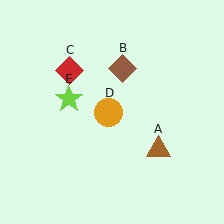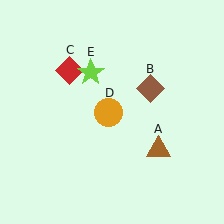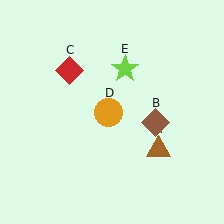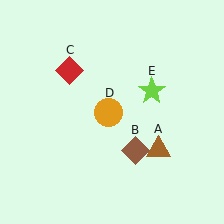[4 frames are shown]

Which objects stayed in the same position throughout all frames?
Brown triangle (object A) and red diamond (object C) and orange circle (object D) remained stationary.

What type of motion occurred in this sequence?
The brown diamond (object B), lime star (object E) rotated clockwise around the center of the scene.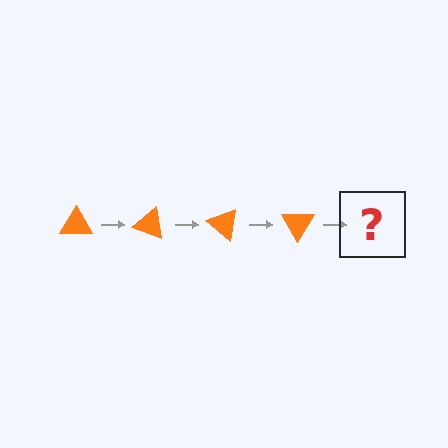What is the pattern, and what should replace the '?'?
The pattern is that the triangle rotates 20 degrees each step. The '?' should be an orange triangle rotated 80 degrees.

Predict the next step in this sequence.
The next step is an orange triangle rotated 80 degrees.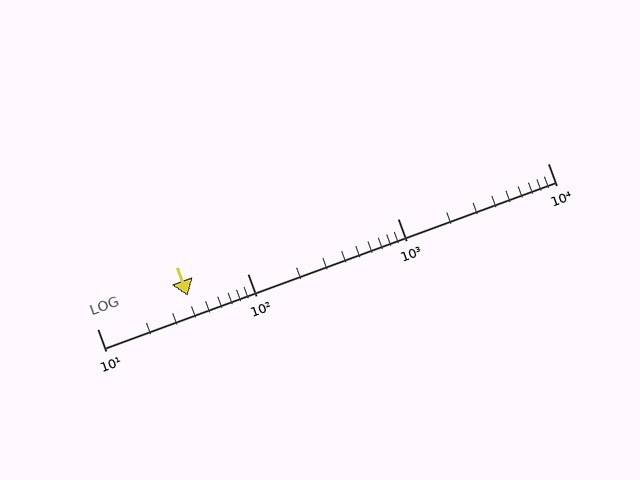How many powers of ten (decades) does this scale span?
The scale spans 3 decades, from 10 to 10000.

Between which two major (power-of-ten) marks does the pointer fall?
The pointer is between 10 and 100.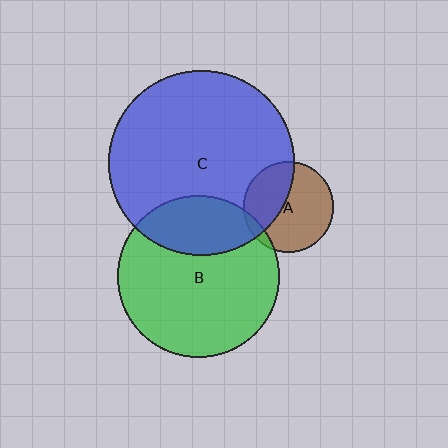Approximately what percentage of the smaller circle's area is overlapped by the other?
Approximately 5%.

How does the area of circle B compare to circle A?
Approximately 3.2 times.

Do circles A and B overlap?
Yes.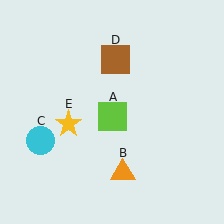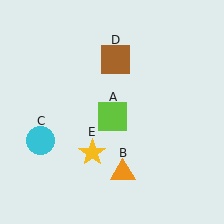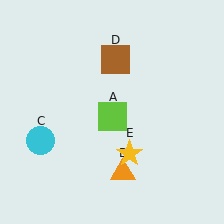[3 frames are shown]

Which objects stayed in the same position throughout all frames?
Lime square (object A) and orange triangle (object B) and cyan circle (object C) and brown square (object D) remained stationary.